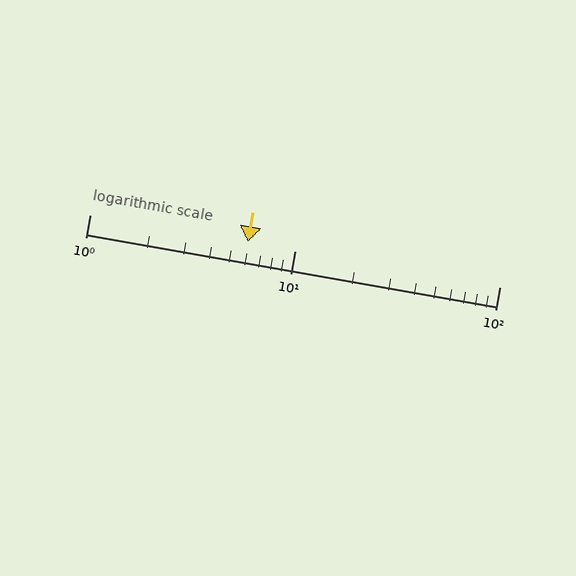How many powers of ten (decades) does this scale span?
The scale spans 2 decades, from 1 to 100.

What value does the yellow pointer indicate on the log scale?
The pointer indicates approximately 5.9.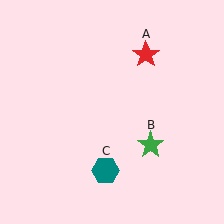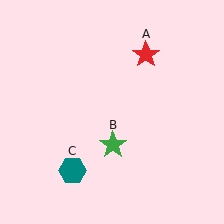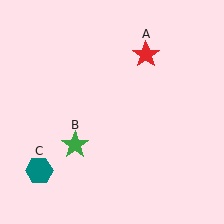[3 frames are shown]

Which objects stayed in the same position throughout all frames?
Red star (object A) remained stationary.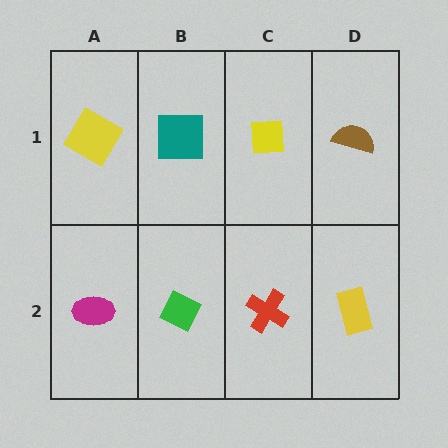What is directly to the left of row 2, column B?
A magenta ellipse.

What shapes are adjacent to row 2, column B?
A teal square (row 1, column B), a magenta ellipse (row 2, column A), a red cross (row 2, column C).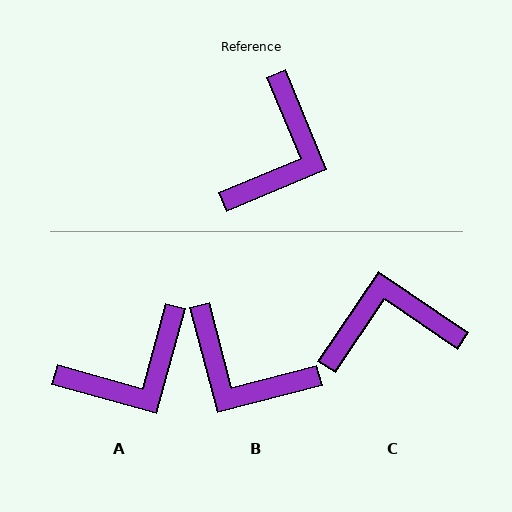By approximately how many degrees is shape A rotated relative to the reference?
Approximately 38 degrees clockwise.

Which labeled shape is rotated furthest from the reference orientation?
C, about 123 degrees away.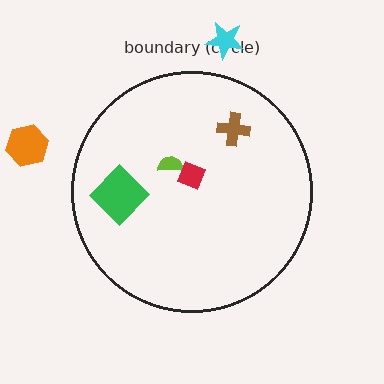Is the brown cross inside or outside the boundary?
Inside.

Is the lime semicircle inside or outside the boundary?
Inside.